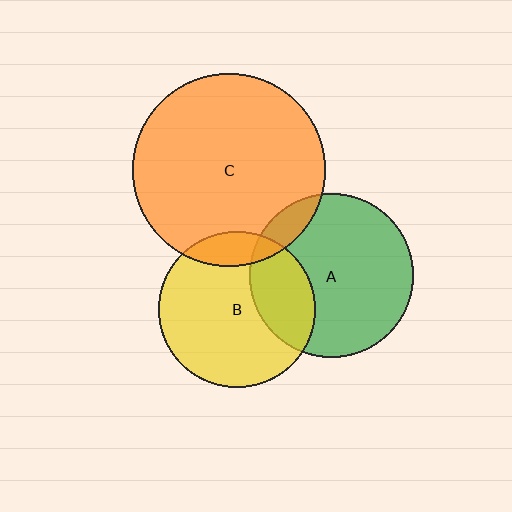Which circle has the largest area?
Circle C (orange).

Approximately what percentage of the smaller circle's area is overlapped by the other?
Approximately 15%.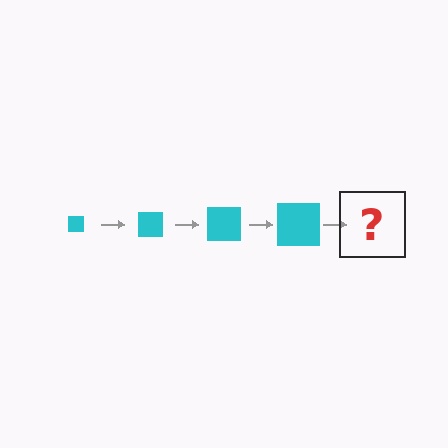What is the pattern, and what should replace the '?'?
The pattern is that the square gets progressively larger each step. The '?' should be a cyan square, larger than the previous one.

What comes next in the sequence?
The next element should be a cyan square, larger than the previous one.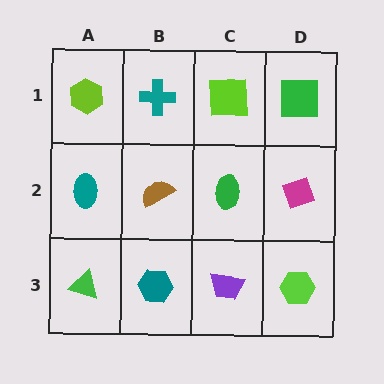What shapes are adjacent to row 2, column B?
A teal cross (row 1, column B), a teal hexagon (row 3, column B), a teal ellipse (row 2, column A), a green ellipse (row 2, column C).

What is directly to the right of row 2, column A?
A brown semicircle.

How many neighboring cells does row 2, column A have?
3.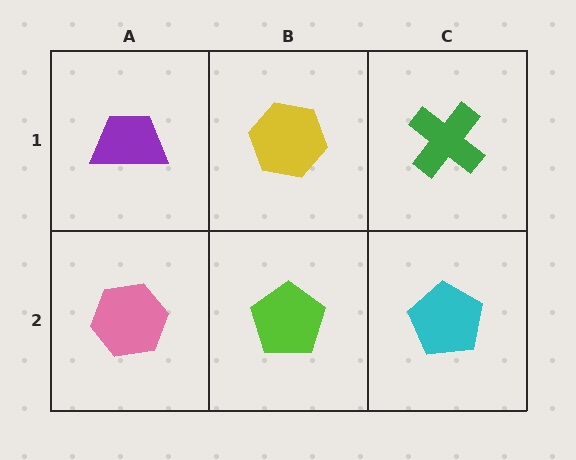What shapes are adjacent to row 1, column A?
A pink hexagon (row 2, column A), a yellow hexagon (row 1, column B).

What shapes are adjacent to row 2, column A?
A purple trapezoid (row 1, column A), a lime pentagon (row 2, column B).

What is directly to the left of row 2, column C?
A lime pentagon.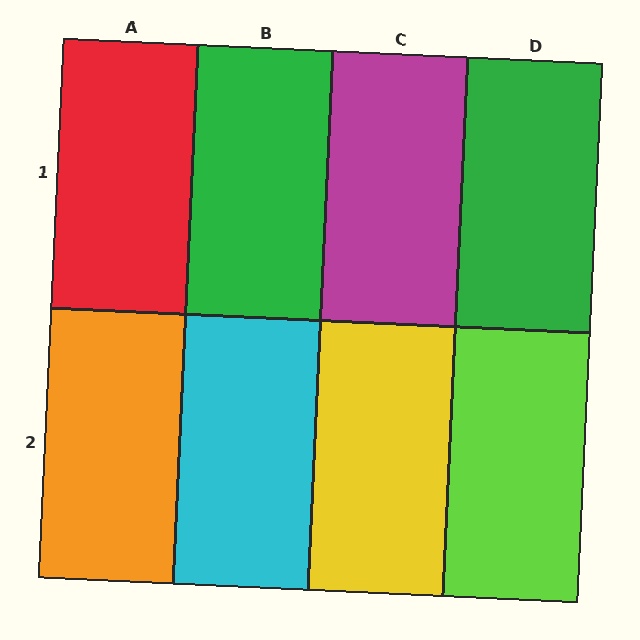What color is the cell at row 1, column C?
Magenta.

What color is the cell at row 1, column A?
Red.